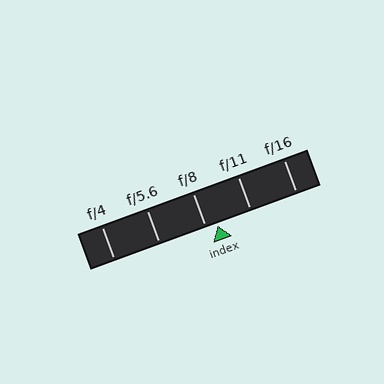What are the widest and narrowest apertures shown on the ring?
The widest aperture shown is f/4 and the narrowest is f/16.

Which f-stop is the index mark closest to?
The index mark is closest to f/8.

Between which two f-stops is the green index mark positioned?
The index mark is between f/8 and f/11.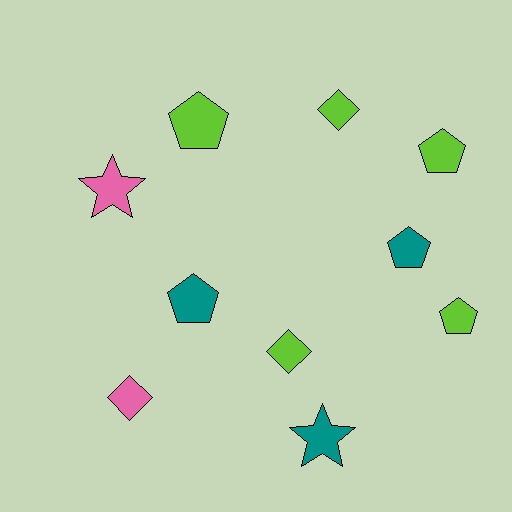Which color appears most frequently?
Lime, with 5 objects.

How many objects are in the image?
There are 10 objects.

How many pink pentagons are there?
There are no pink pentagons.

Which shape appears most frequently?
Pentagon, with 5 objects.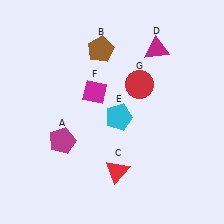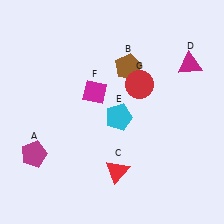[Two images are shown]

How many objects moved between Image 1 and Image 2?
3 objects moved between the two images.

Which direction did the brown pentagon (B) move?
The brown pentagon (B) moved right.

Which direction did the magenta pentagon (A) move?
The magenta pentagon (A) moved left.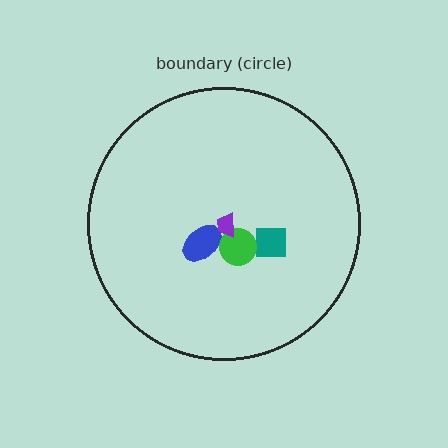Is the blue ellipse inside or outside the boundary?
Inside.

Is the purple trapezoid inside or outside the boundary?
Inside.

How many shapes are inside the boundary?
4 inside, 0 outside.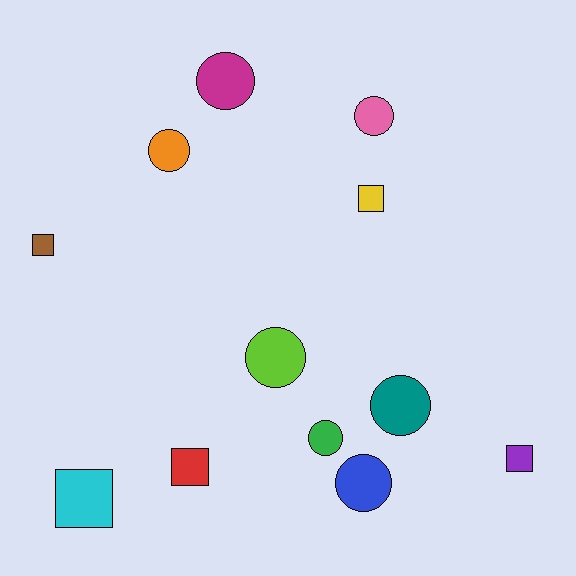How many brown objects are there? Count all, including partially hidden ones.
There is 1 brown object.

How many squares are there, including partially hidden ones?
There are 5 squares.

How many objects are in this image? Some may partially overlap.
There are 12 objects.